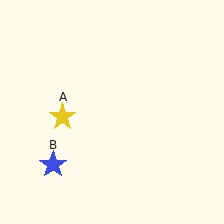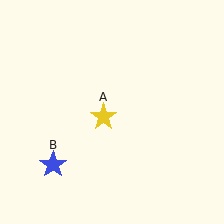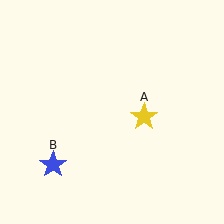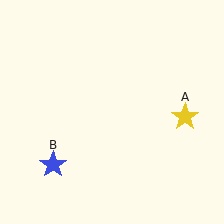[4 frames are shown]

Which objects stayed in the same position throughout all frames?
Blue star (object B) remained stationary.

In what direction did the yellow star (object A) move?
The yellow star (object A) moved right.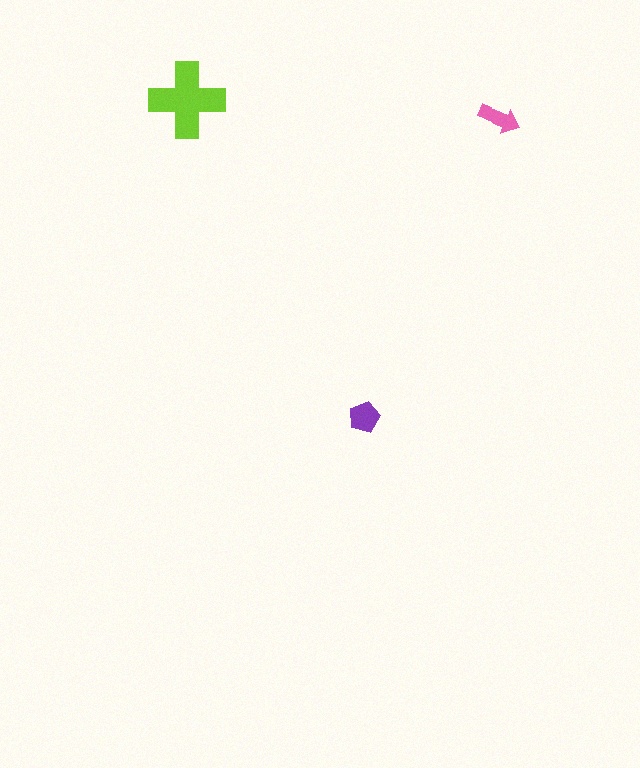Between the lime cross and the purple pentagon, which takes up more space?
The lime cross.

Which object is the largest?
The lime cross.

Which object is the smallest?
The pink arrow.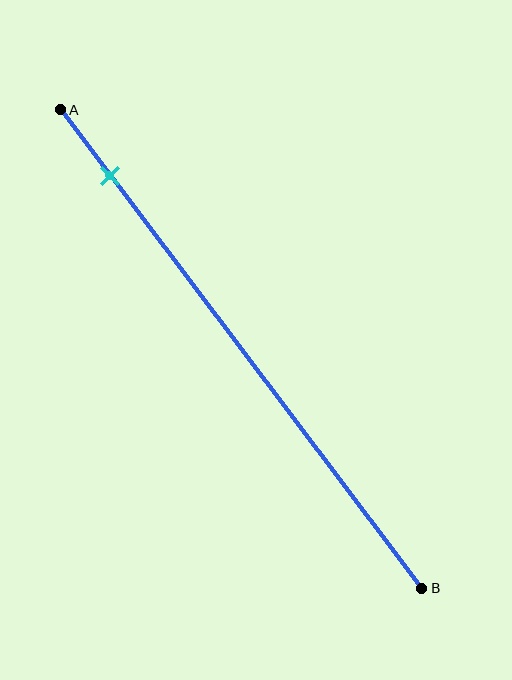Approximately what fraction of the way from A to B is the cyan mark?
The cyan mark is approximately 15% of the way from A to B.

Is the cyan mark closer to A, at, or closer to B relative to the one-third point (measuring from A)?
The cyan mark is closer to point A than the one-third point of segment AB.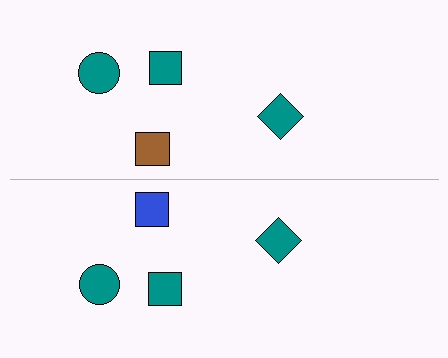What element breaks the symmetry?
The blue square on the bottom side breaks the symmetry — its mirror counterpart is brown.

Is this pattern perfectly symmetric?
No, the pattern is not perfectly symmetric. The blue square on the bottom side breaks the symmetry — its mirror counterpart is brown.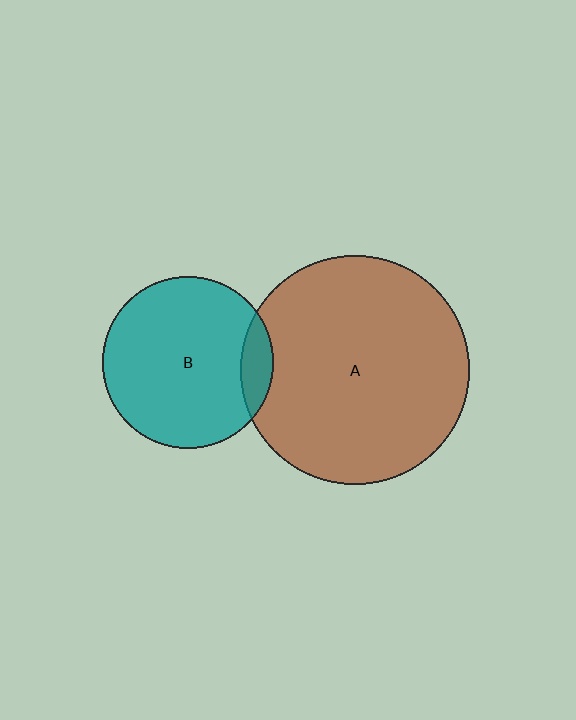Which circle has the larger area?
Circle A (brown).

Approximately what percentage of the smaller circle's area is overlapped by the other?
Approximately 10%.